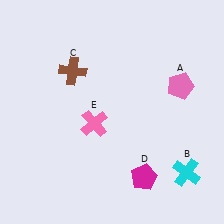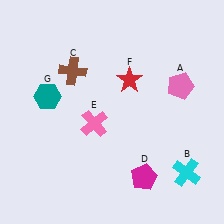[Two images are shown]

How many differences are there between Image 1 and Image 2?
There are 2 differences between the two images.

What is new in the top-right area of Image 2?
A red star (F) was added in the top-right area of Image 2.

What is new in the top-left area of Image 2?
A teal hexagon (G) was added in the top-left area of Image 2.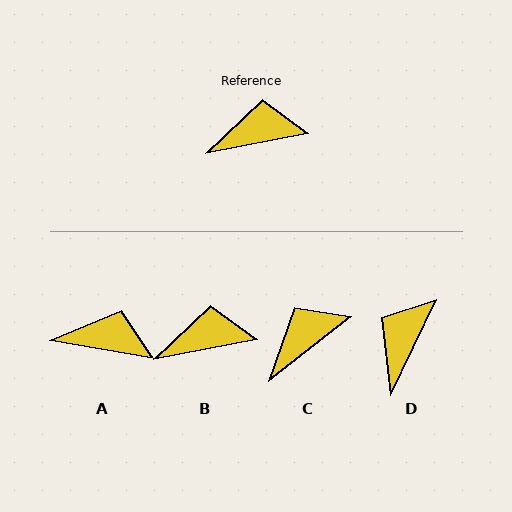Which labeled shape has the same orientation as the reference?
B.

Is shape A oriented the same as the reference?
No, it is off by about 21 degrees.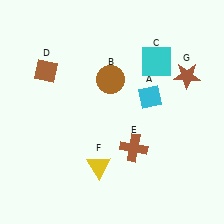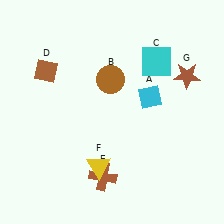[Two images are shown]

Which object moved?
The brown cross (E) moved left.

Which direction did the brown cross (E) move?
The brown cross (E) moved left.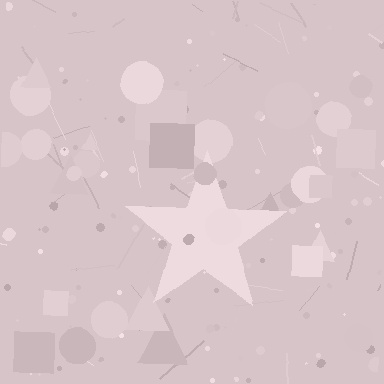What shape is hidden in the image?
A star is hidden in the image.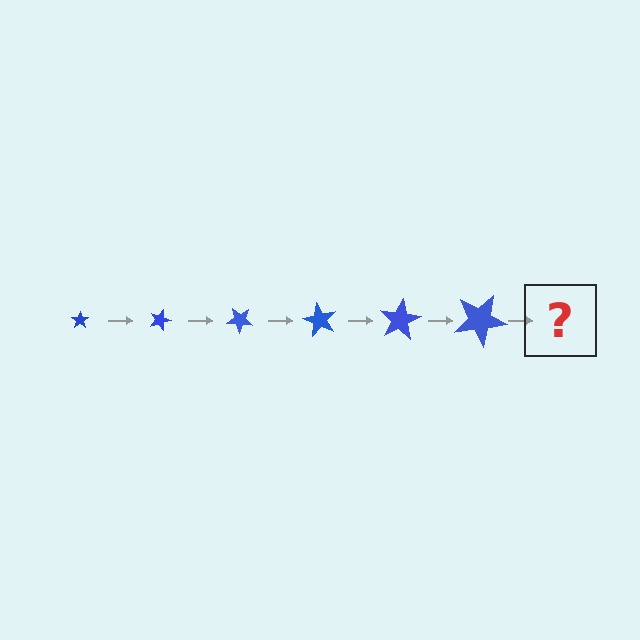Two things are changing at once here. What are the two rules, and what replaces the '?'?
The two rules are that the star grows larger each step and it rotates 20 degrees each step. The '?' should be a star, larger than the previous one and rotated 120 degrees from the start.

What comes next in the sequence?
The next element should be a star, larger than the previous one and rotated 120 degrees from the start.